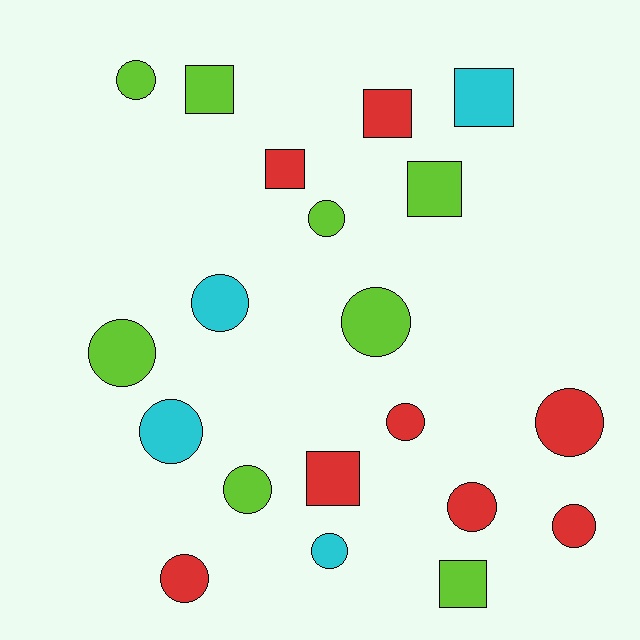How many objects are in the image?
There are 20 objects.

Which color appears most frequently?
Red, with 8 objects.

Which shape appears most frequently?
Circle, with 13 objects.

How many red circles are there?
There are 5 red circles.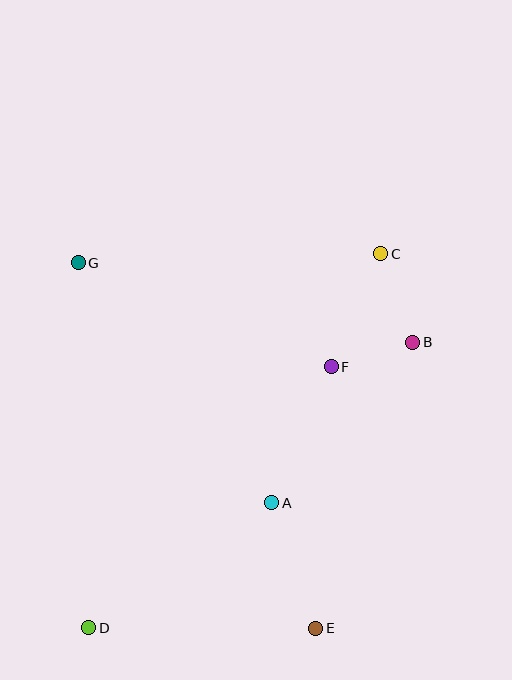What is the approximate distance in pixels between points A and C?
The distance between A and C is approximately 272 pixels.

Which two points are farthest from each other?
Points C and D are farthest from each other.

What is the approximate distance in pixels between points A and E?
The distance between A and E is approximately 133 pixels.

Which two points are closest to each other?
Points B and F are closest to each other.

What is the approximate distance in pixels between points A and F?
The distance between A and F is approximately 148 pixels.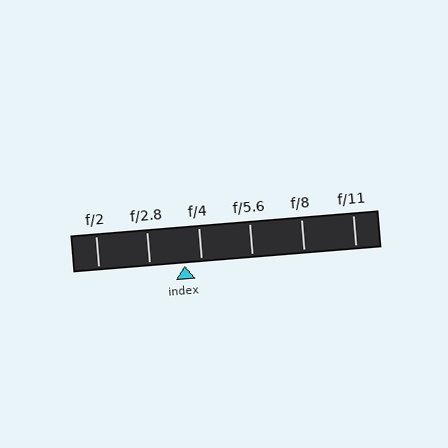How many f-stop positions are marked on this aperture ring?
There are 6 f-stop positions marked.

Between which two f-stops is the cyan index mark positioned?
The index mark is between f/2.8 and f/4.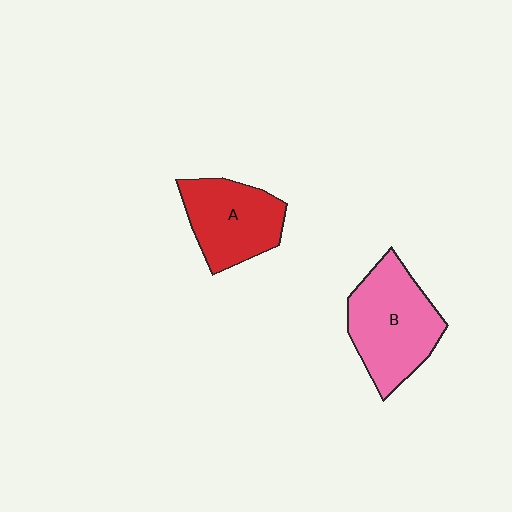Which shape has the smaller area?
Shape A (red).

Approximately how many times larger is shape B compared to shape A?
Approximately 1.2 times.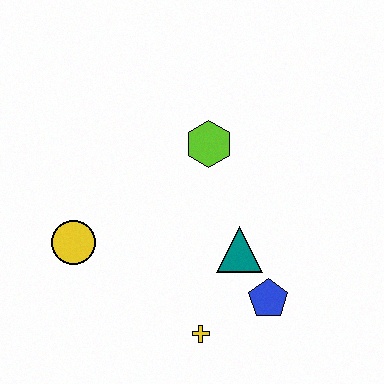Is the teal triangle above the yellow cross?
Yes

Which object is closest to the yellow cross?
The blue pentagon is closest to the yellow cross.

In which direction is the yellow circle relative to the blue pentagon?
The yellow circle is to the left of the blue pentagon.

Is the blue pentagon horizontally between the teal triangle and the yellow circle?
No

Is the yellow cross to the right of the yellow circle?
Yes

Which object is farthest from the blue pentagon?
The yellow circle is farthest from the blue pentagon.